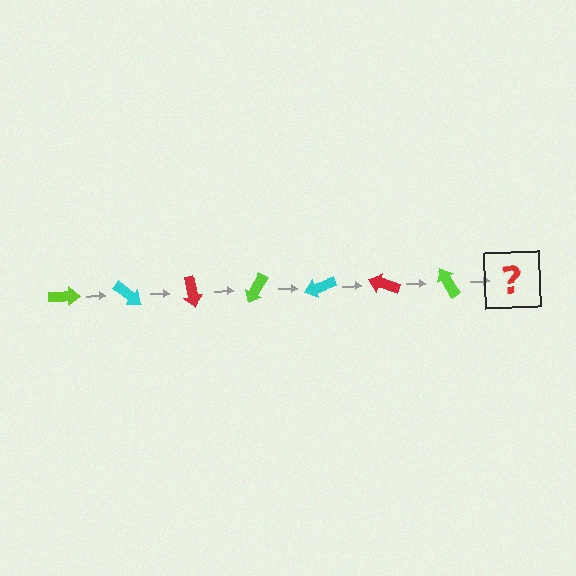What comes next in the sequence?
The next element should be a cyan arrow, rotated 280 degrees from the start.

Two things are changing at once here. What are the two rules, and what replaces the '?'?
The two rules are that it rotates 40 degrees each step and the color cycles through lime, cyan, and red. The '?' should be a cyan arrow, rotated 280 degrees from the start.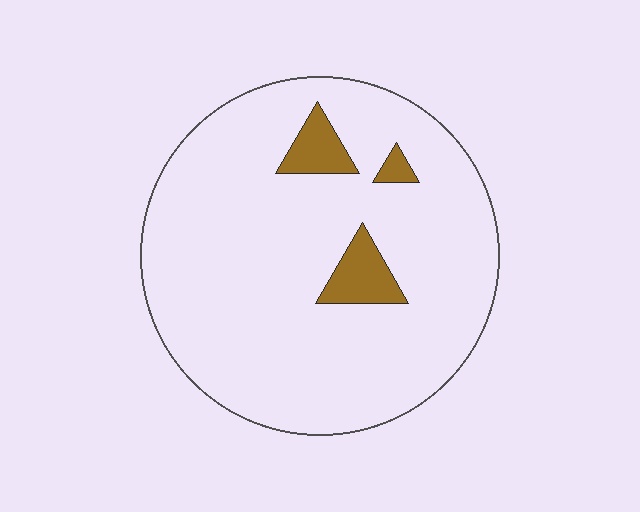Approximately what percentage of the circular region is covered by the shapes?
Approximately 10%.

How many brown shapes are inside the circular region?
3.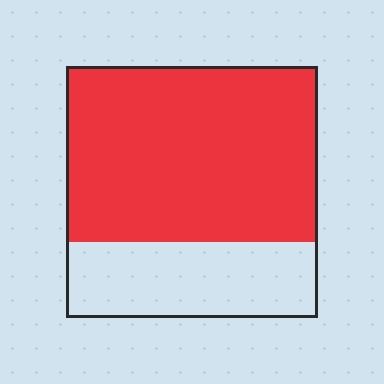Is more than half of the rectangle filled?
Yes.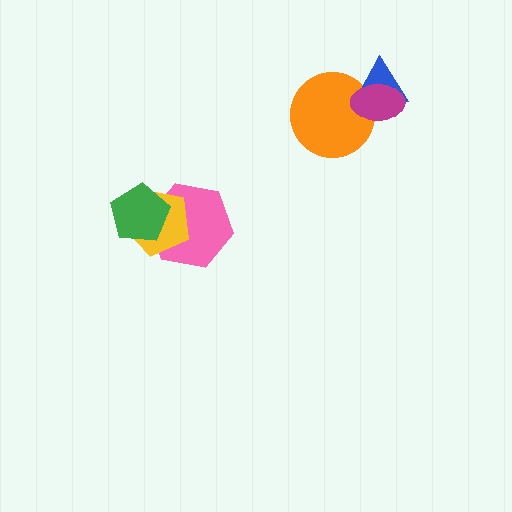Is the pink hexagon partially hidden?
Yes, it is partially covered by another shape.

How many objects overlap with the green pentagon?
2 objects overlap with the green pentagon.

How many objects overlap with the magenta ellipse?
2 objects overlap with the magenta ellipse.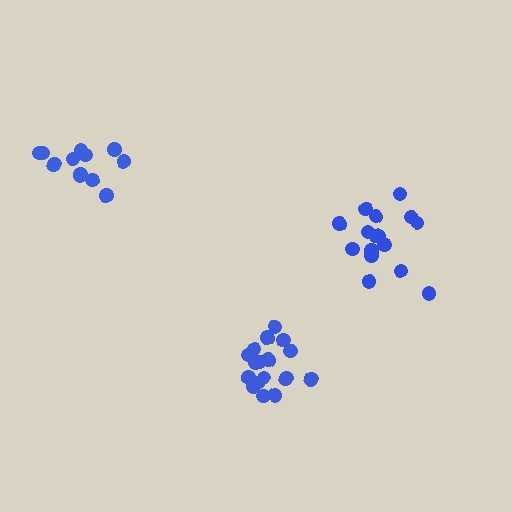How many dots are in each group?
Group 1: 16 dots, Group 2: 12 dots, Group 3: 17 dots (45 total).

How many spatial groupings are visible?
There are 3 spatial groupings.